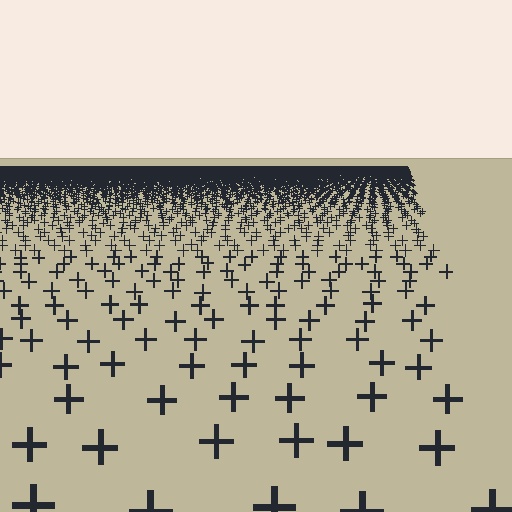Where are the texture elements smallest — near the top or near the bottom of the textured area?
Near the top.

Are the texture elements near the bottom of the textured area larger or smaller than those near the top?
Larger. Near the bottom, elements are closer to the viewer and appear at a bigger on-screen size.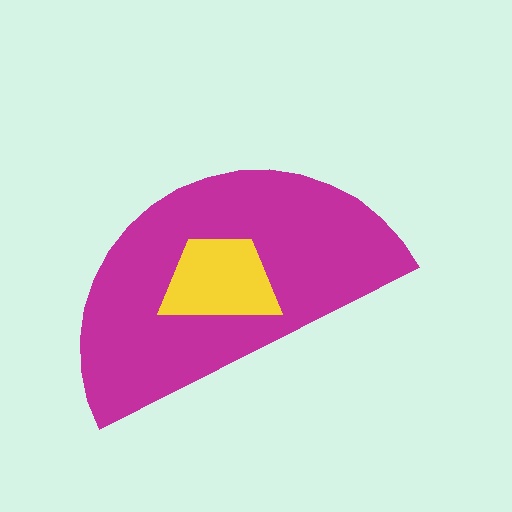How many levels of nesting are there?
2.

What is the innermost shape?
The yellow trapezoid.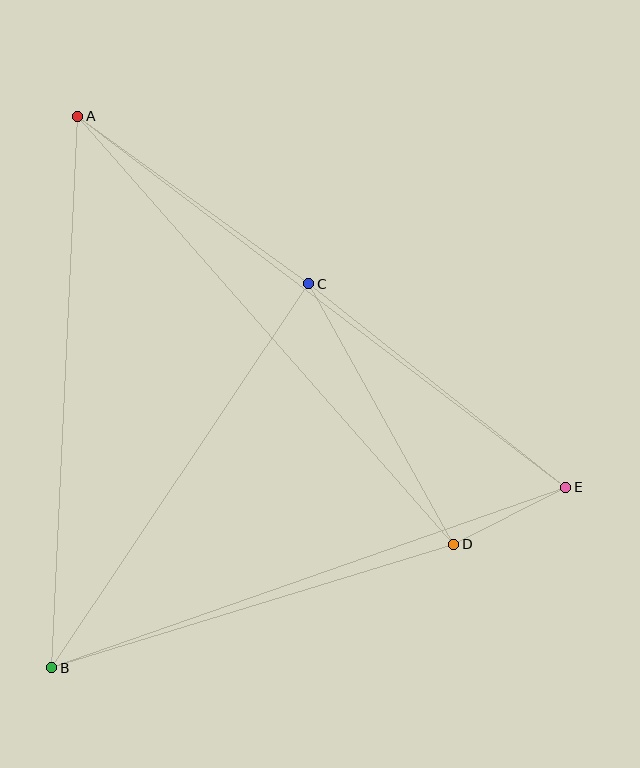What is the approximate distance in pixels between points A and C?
The distance between A and C is approximately 285 pixels.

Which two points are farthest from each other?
Points A and E are farthest from each other.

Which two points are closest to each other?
Points D and E are closest to each other.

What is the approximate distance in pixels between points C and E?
The distance between C and E is approximately 328 pixels.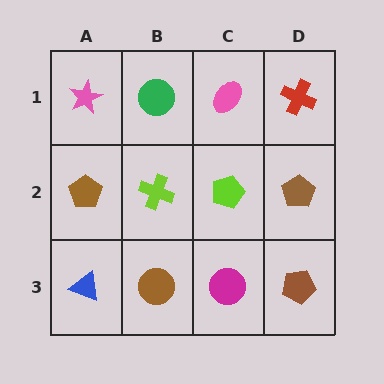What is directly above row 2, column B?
A green circle.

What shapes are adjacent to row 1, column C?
A lime pentagon (row 2, column C), a green circle (row 1, column B), a red cross (row 1, column D).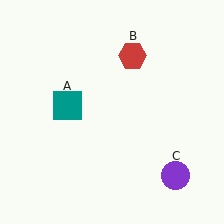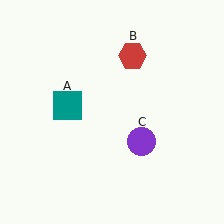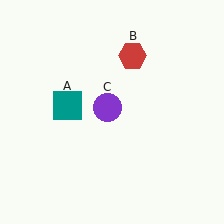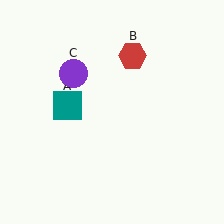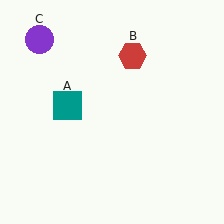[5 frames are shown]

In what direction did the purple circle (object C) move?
The purple circle (object C) moved up and to the left.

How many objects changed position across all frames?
1 object changed position: purple circle (object C).